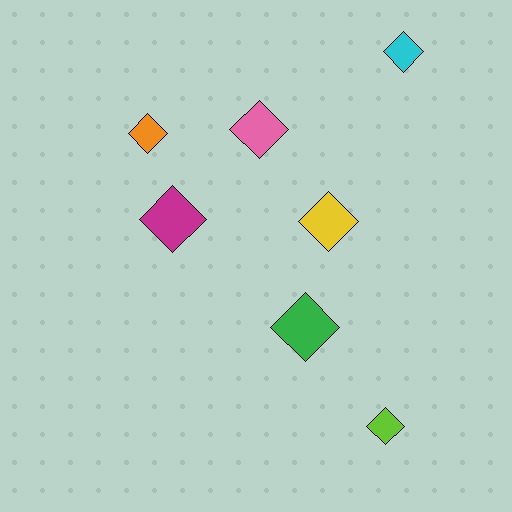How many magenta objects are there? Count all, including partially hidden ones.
There is 1 magenta object.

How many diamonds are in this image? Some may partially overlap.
There are 7 diamonds.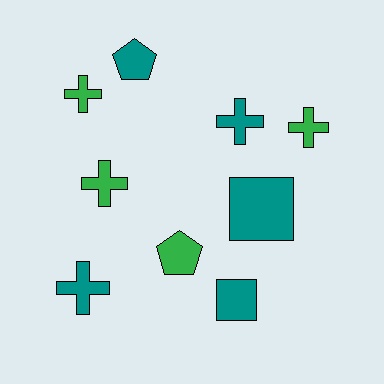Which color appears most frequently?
Teal, with 5 objects.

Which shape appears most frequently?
Cross, with 5 objects.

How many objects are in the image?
There are 9 objects.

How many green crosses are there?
There are 3 green crosses.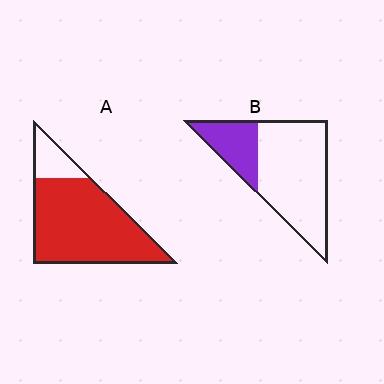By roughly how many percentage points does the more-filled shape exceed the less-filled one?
By roughly 55 percentage points (A over B).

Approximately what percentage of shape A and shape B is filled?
A is approximately 85% and B is approximately 25%.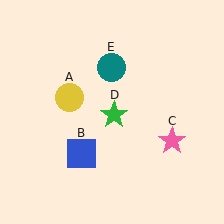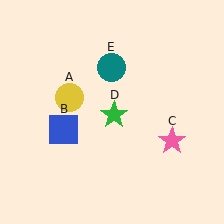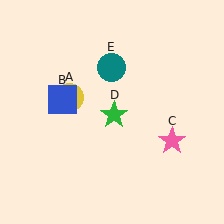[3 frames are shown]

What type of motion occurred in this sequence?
The blue square (object B) rotated clockwise around the center of the scene.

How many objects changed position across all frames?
1 object changed position: blue square (object B).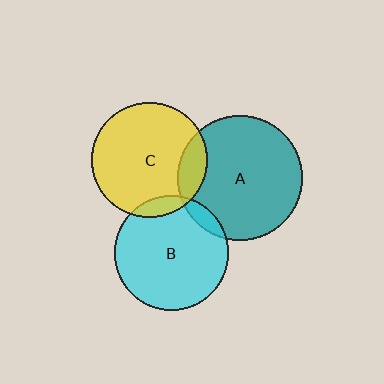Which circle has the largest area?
Circle A (teal).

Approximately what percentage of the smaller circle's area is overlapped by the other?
Approximately 10%.